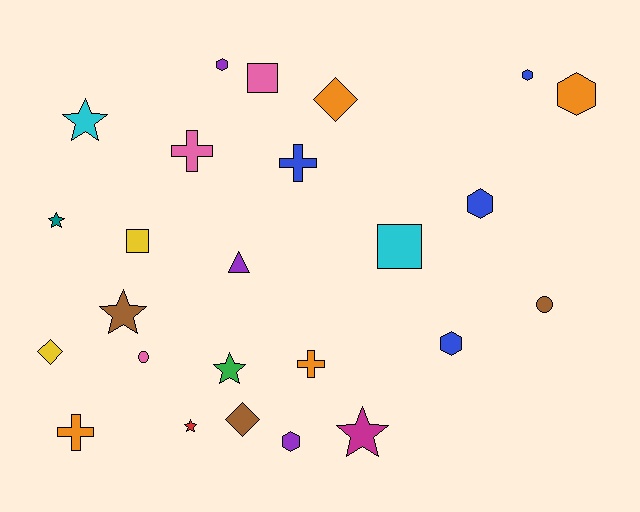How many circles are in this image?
There are 2 circles.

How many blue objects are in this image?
There are 4 blue objects.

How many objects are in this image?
There are 25 objects.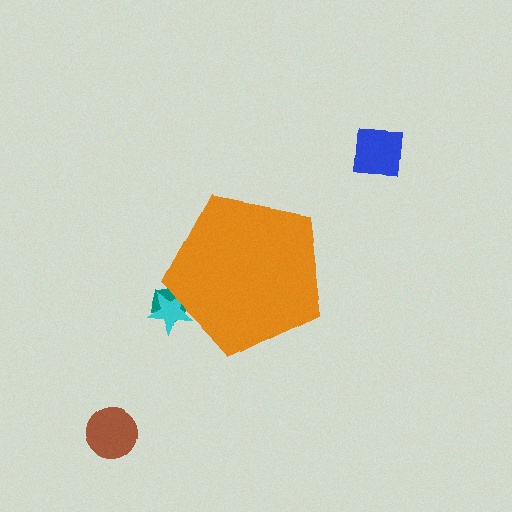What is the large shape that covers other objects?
An orange pentagon.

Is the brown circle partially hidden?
No, the brown circle is fully visible.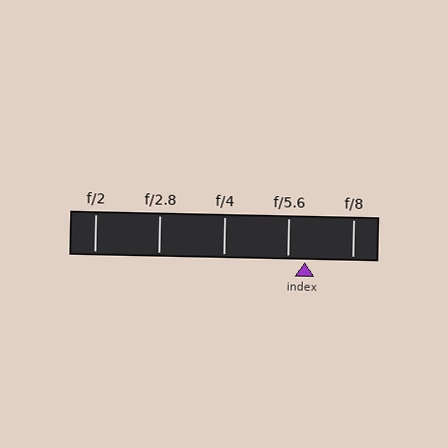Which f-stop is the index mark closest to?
The index mark is closest to f/5.6.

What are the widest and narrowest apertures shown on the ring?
The widest aperture shown is f/2 and the narrowest is f/8.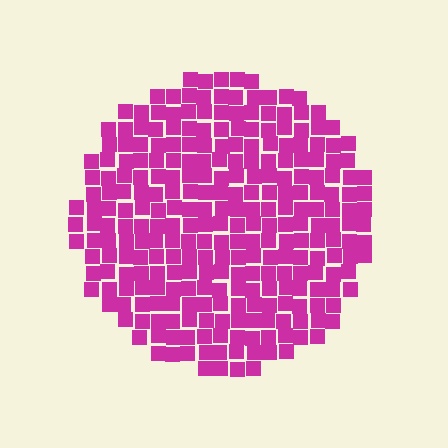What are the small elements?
The small elements are squares.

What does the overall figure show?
The overall figure shows a circle.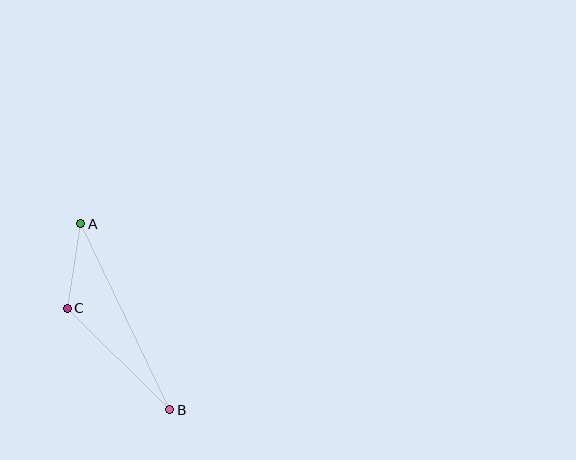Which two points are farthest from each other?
Points A and B are farthest from each other.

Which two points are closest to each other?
Points A and C are closest to each other.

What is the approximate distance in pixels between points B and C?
The distance between B and C is approximately 145 pixels.